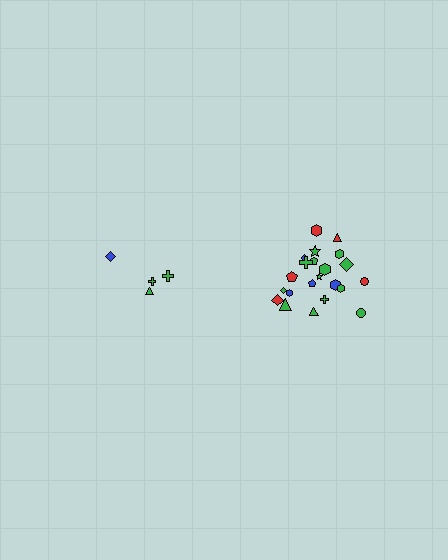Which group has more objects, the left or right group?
The right group.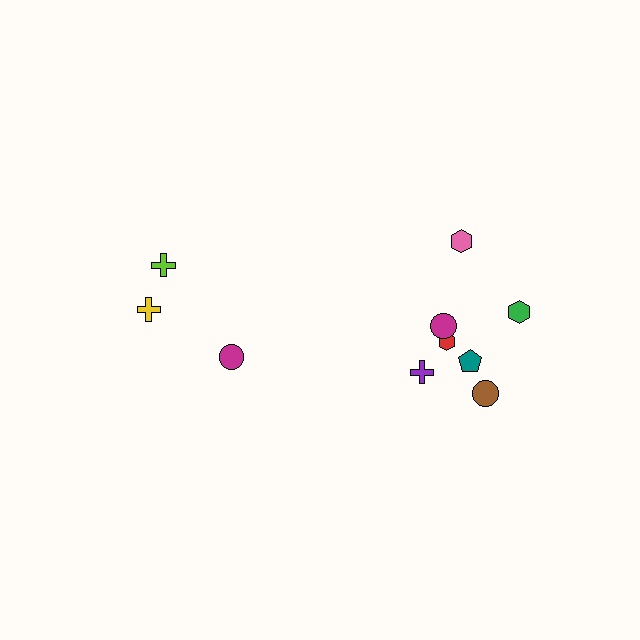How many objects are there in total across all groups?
There are 10 objects.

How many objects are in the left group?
There are 3 objects.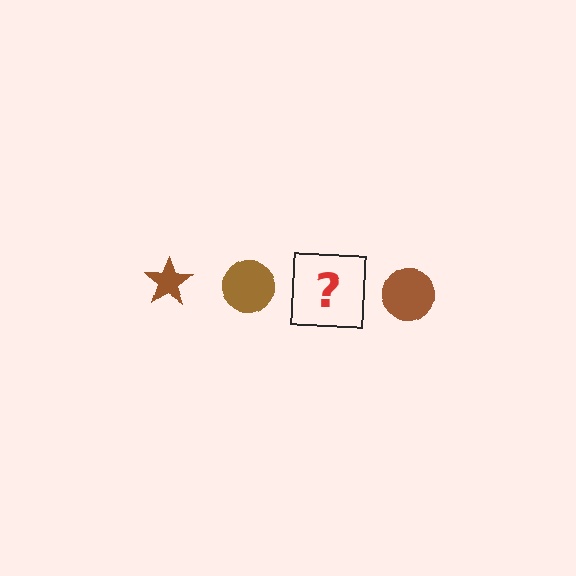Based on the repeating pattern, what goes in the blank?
The blank should be a brown star.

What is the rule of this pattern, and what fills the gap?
The rule is that the pattern cycles through star, circle shapes in brown. The gap should be filled with a brown star.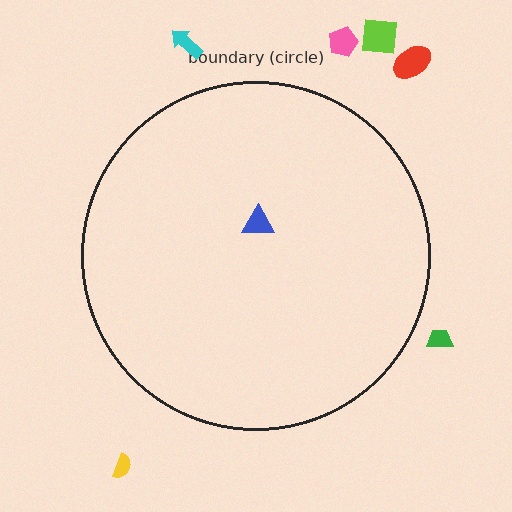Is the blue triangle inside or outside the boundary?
Inside.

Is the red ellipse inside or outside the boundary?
Outside.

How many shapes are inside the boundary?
1 inside, 6 outside.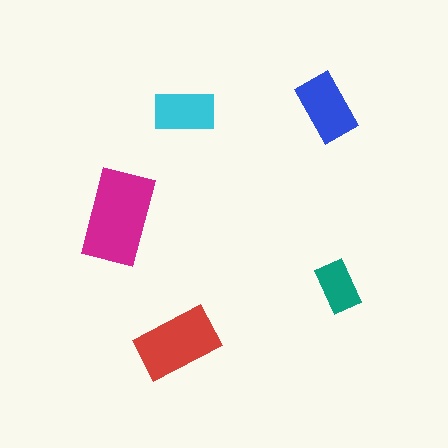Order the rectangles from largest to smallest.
the magenta one, the red one, the blue one, the cyan one, the teal one.